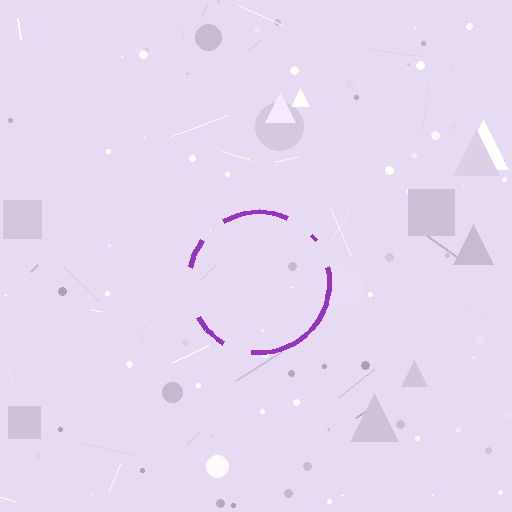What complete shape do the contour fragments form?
The contour fragments form a circle.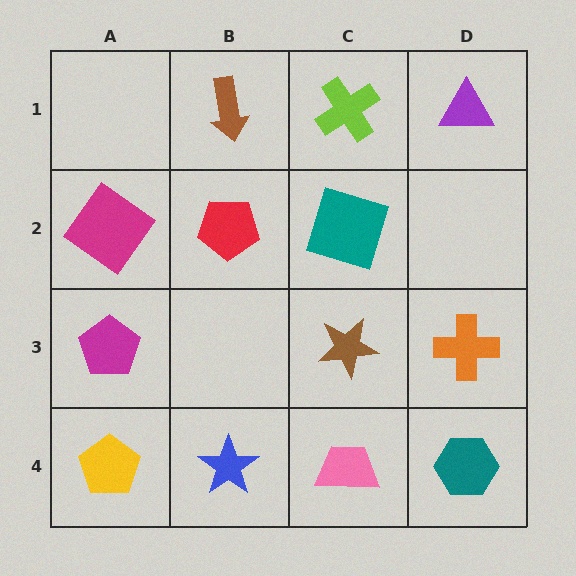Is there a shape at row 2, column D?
No, that cell is empty.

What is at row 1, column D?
A purple triangle.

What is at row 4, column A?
A yellow pentagon.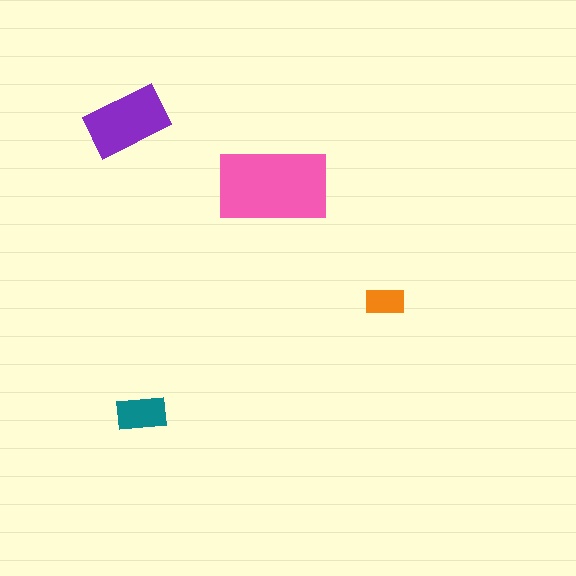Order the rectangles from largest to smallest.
the pink one, the purple one, the teal one, the orange one.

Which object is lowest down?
The teal rectangle is bottommost.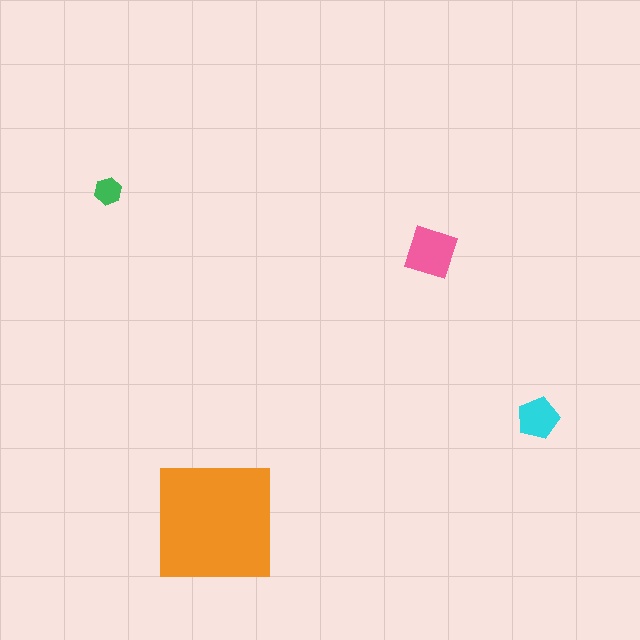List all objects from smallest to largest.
The green hexagon, the cyan pentagon, the pink diamond, the orange square.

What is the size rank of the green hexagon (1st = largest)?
4th.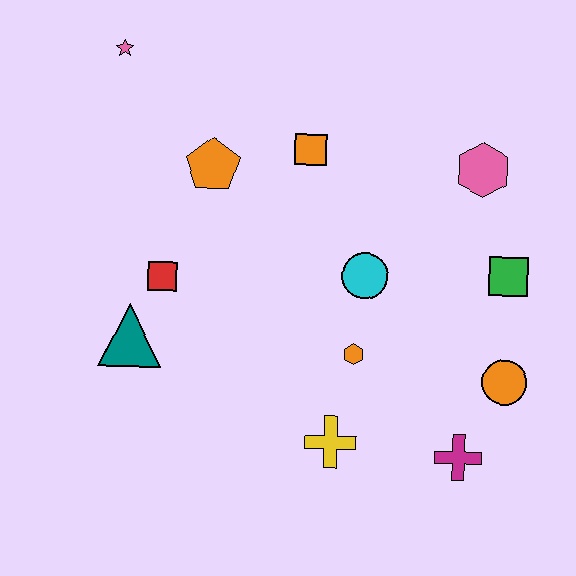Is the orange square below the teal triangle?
No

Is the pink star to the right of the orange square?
No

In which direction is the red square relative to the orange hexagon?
The red square is to the left of the orange hexagon.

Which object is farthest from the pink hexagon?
The teal triangle is farthest from the pink hexagon.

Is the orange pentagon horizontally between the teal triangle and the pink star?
No